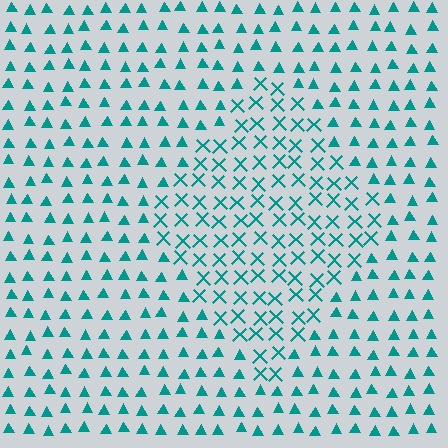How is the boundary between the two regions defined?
The boundary is defined by a change in element shape: X marks inside vs. triangles outside. All elements share the same color and spacing.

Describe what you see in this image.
The image is filled with small teal elements arranged in a uniform grid. A diamond-shaped region contains X marks, while the surrounding area contains triangles. The boundary is defined purely by the change in element shape.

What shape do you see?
I see a diamond.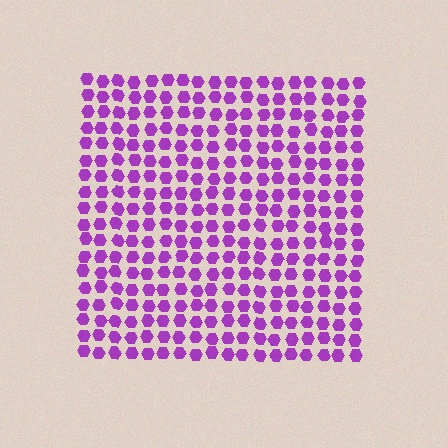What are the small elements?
The small elements are hexagons.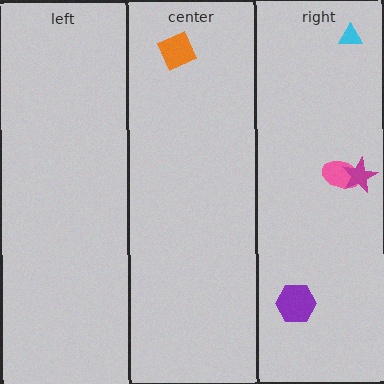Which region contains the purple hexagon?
The right region.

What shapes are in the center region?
The orange square.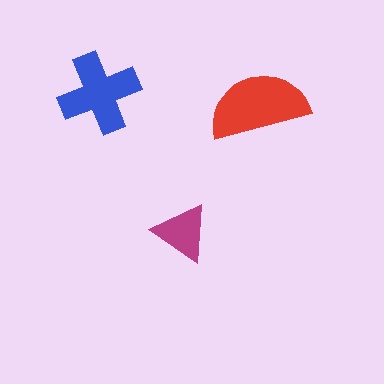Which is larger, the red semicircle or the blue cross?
The red semicircle.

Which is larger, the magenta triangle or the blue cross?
The blue cross.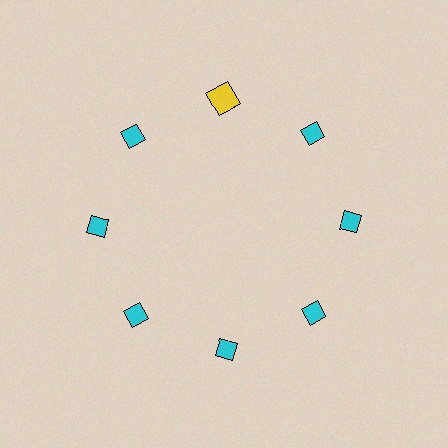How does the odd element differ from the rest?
It differs in both color (yellow instead of cyan) and shape (square instead of diamond).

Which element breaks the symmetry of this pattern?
The yellow square at roughly the 12 o'clock position breaks the symmetry. All other shapes are cyan diamonds.